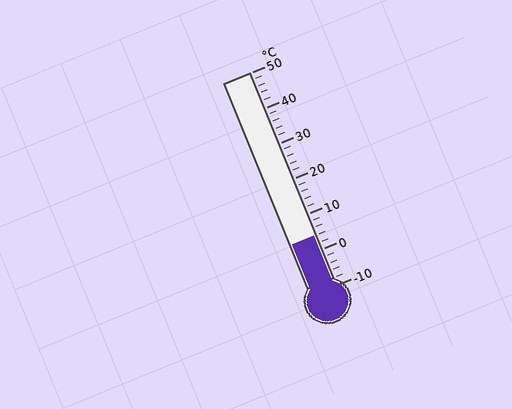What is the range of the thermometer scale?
The thermometer scale ranges from -10°C to 50°C.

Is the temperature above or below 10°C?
The temperature is below 10°C.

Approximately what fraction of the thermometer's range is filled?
The thermometer is filled to approximately 25% of its range.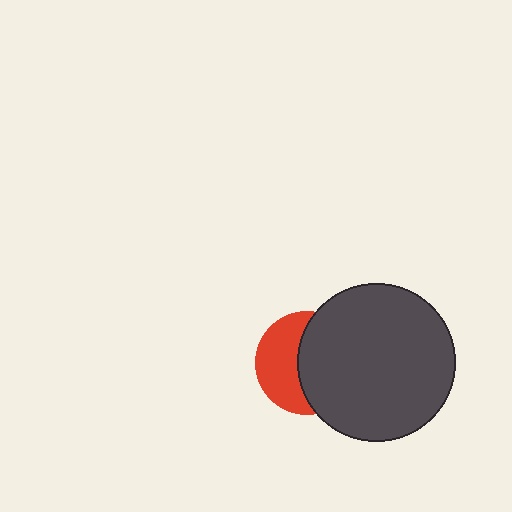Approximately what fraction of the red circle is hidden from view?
Roughly 55% of the red circle is hidden behind the dark gray circle.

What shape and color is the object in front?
The object in front is a dark gray circle.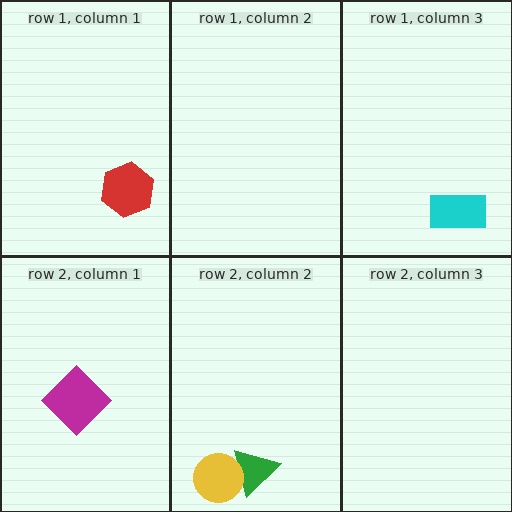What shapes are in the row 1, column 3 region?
The cyan rectangle.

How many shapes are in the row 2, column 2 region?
2.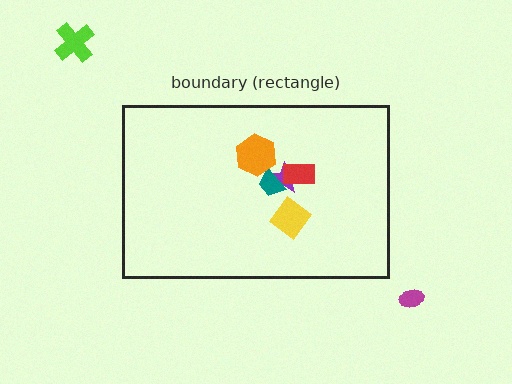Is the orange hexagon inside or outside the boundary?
Inside.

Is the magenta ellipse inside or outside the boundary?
Outside.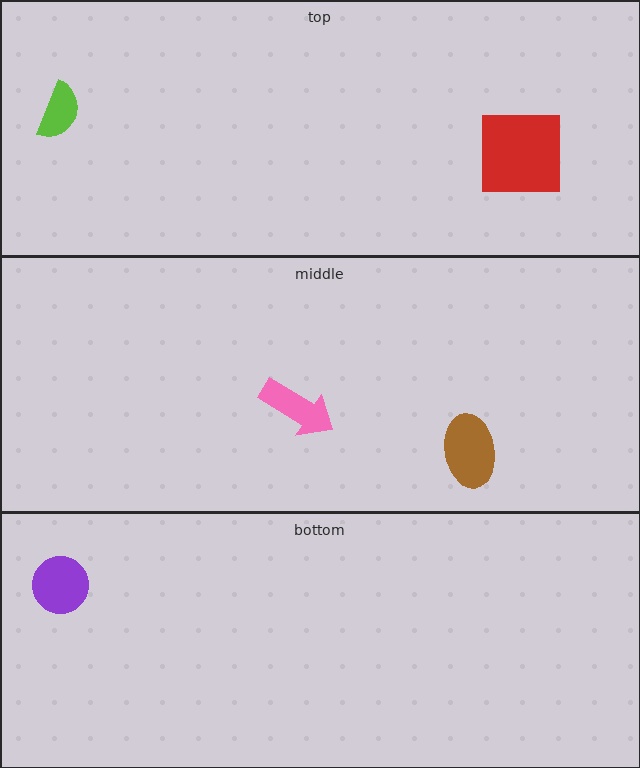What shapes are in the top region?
The lime semicircle, the red square.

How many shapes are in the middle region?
2.